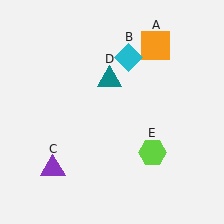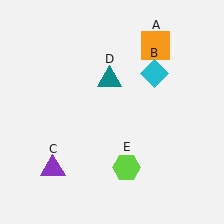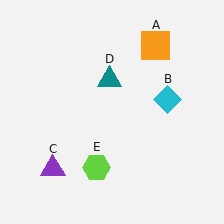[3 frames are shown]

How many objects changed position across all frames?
2 objects changed position: cyan diamond (object B), lime hexagon (object E).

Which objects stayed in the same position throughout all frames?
Orange square (object A) and purple triangle (object C) and teal triangle (object D) remained stationary.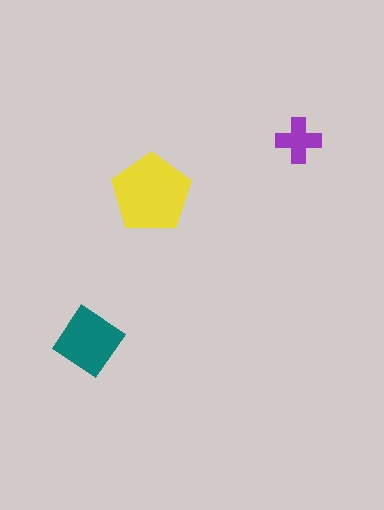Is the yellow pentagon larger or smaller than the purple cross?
Larger.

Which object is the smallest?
The purple cross.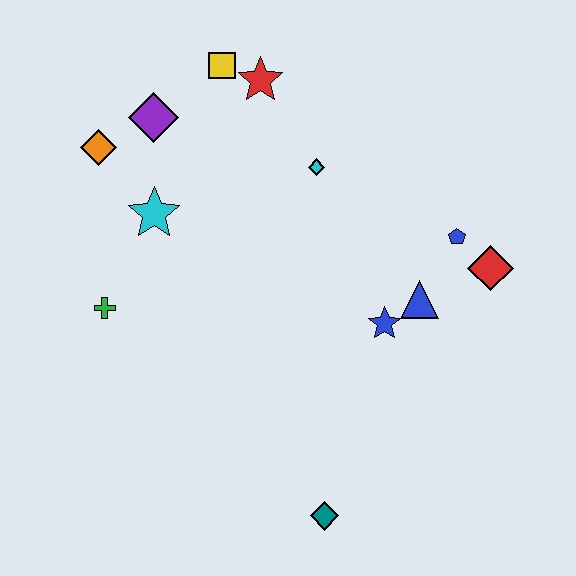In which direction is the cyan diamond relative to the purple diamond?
The cyan diamond is to the right of the purple diamond.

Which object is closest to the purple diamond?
The orange diamond is closest to the purple diamond.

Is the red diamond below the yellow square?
Yes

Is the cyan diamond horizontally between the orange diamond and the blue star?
Yes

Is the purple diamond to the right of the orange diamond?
Yes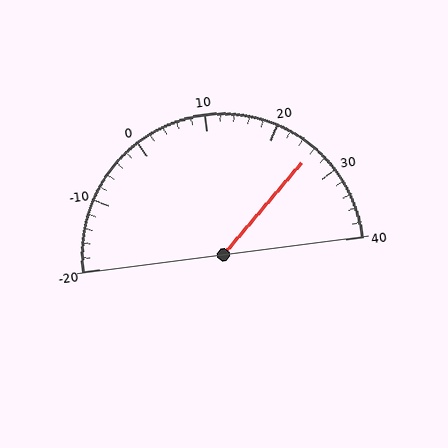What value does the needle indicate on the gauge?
The needle indicates approximately 26.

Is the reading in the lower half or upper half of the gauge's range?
The reading is in the upper half of the range (-20 to 40).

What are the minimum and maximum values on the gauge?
The gauge ranges from -20 to 40.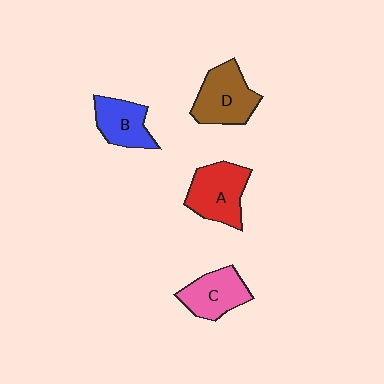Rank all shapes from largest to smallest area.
From largest to smallest: D (brown), A (red), C (pink), B (blue).